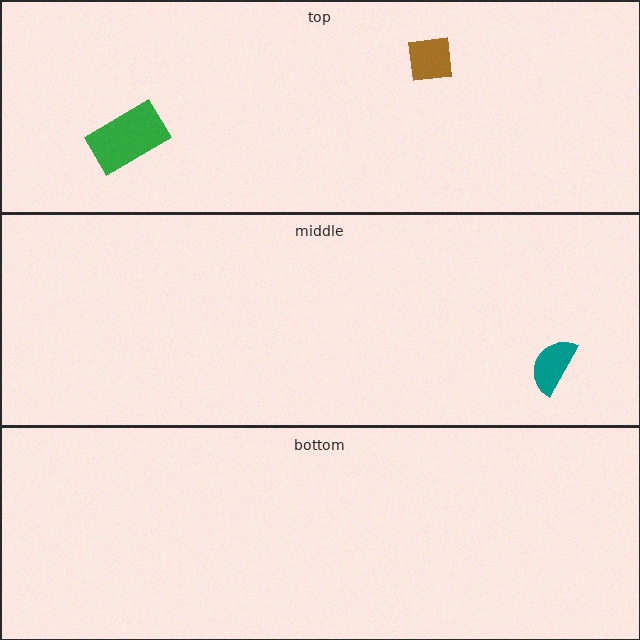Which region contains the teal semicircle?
The middle region.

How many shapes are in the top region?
2.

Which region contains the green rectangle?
The top region.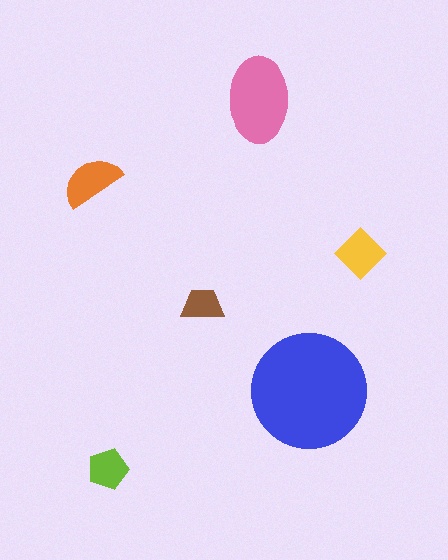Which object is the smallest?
The brown trapezoid.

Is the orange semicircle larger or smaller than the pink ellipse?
Smaller.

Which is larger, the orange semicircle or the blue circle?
The blue circle.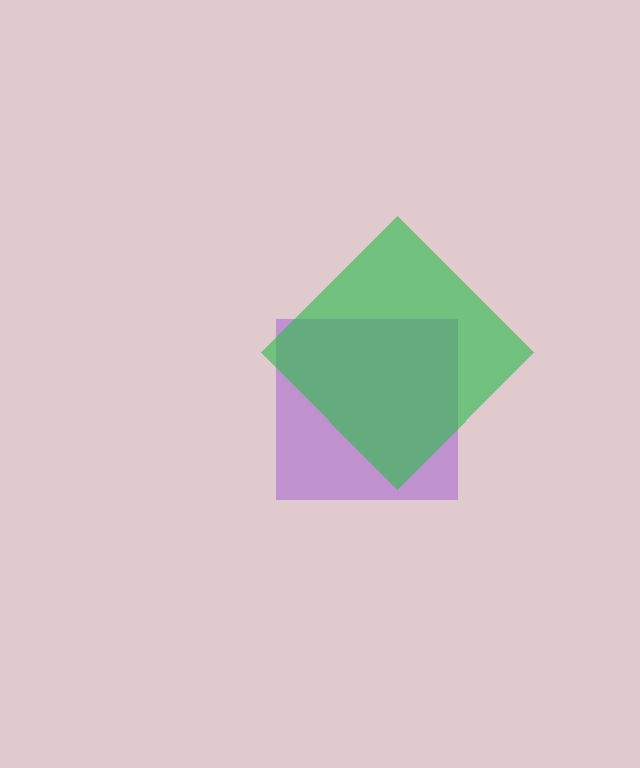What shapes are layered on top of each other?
The layered shapes are: a purple square, a green diamond.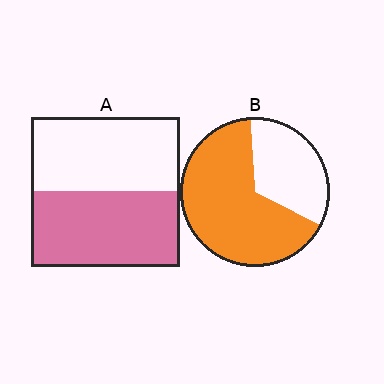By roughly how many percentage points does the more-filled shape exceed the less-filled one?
By roughly 15 percentage points (B over A).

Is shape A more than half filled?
Roughly half.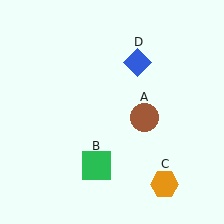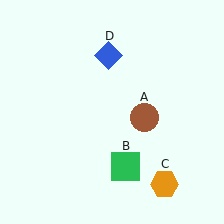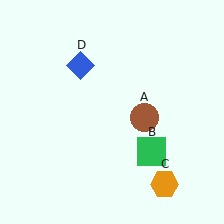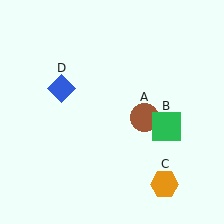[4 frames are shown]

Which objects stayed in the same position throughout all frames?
Brown circle (object A) and orange hexagon (object C) remained stationary.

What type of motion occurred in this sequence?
The green square (object B), blue diamond (object D) rotated counterclockwise around the center of the scene.